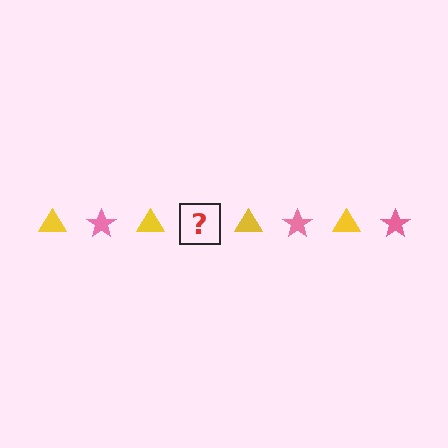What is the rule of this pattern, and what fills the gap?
The rule is that the pattern alternates between yellow triangle and pink star. The gap should be filled with a pink star.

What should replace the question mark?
The question mark should be replaced with a pink star.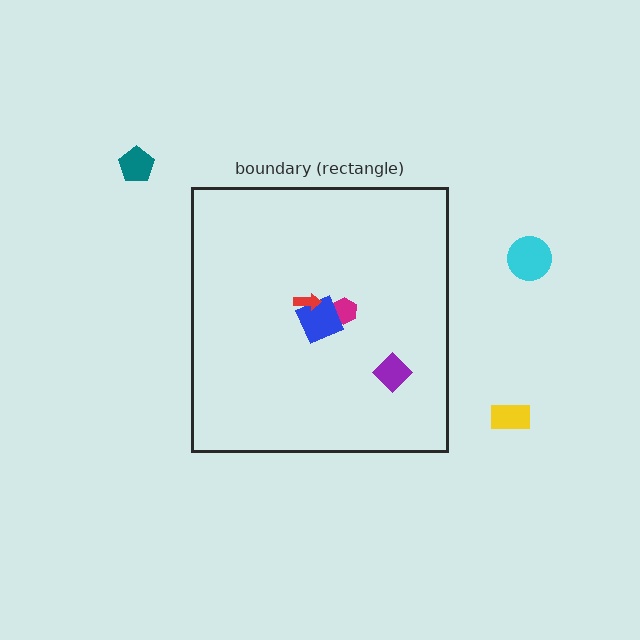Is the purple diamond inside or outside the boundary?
Inside.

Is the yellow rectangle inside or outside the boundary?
Outside.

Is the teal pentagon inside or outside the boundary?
Outside.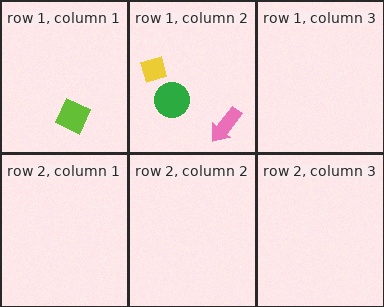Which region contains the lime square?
The row 1, column 1 region.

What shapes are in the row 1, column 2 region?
The green circle, the yellow diamond, the pink arrow.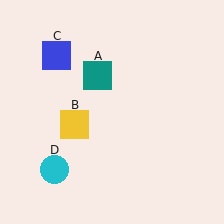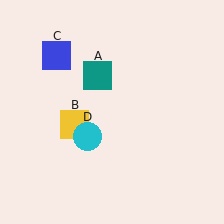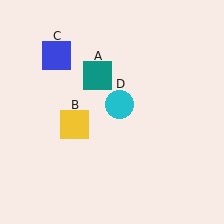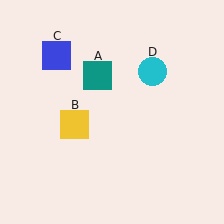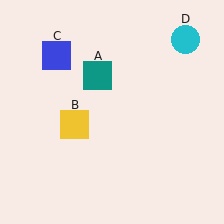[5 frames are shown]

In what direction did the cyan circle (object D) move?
The cyan circle (object D) moved up and to the right.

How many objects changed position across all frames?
1 object changed position: cyan circle (object D).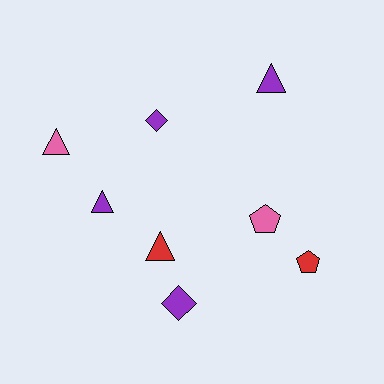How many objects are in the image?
There are 8 objects.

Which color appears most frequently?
Purple, with 4 objects.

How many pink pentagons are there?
There is 1 pink pentagon.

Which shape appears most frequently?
Triangle, with 4 objects.